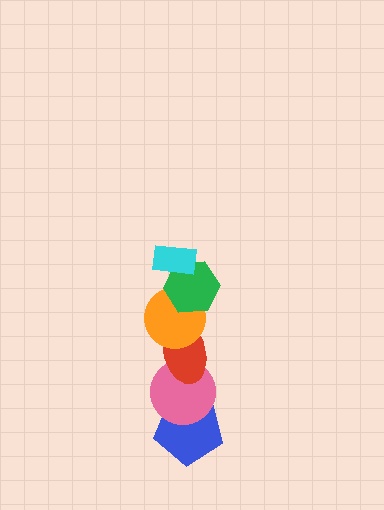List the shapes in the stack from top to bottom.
From top to bottom: the cyan rectangle, the green hexagon, the orange circle, the red ellipse, the pink circle, the blue pentagon.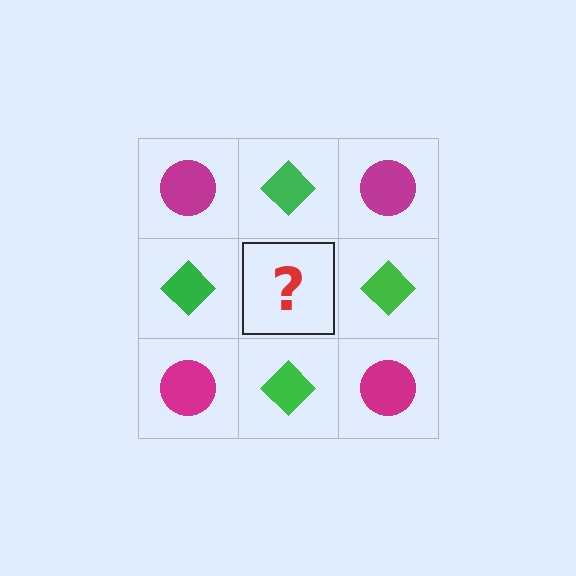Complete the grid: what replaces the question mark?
The question mark should be replaced with a magenta circle.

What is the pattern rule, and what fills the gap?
The rule is that it alternates magenta circle and green diamond in a checkerboard pattern. The gap should be filled with a magenta circle.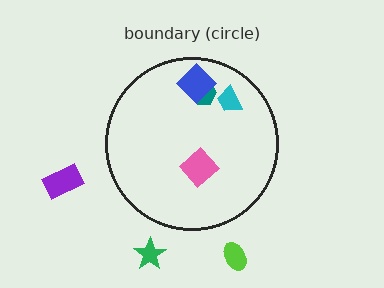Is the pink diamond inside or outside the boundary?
Inside.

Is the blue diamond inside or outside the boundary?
Inside.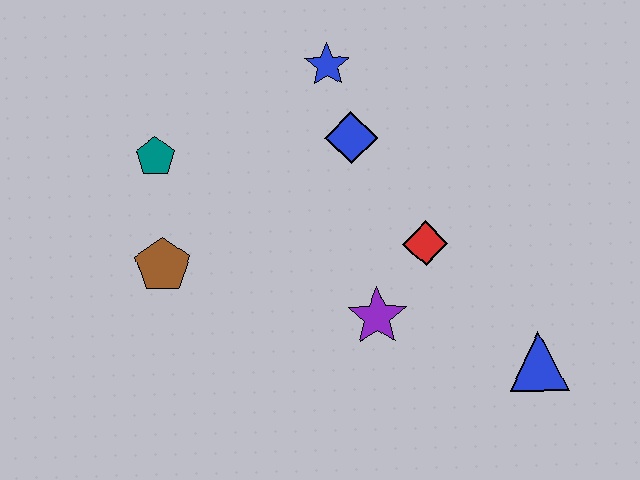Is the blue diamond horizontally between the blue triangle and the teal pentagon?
Yes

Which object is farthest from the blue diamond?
The blue triangle is farthest from the blue diamond.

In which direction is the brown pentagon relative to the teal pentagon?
The brown pentagon is below the teal pentagon.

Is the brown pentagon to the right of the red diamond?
No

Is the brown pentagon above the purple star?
Yes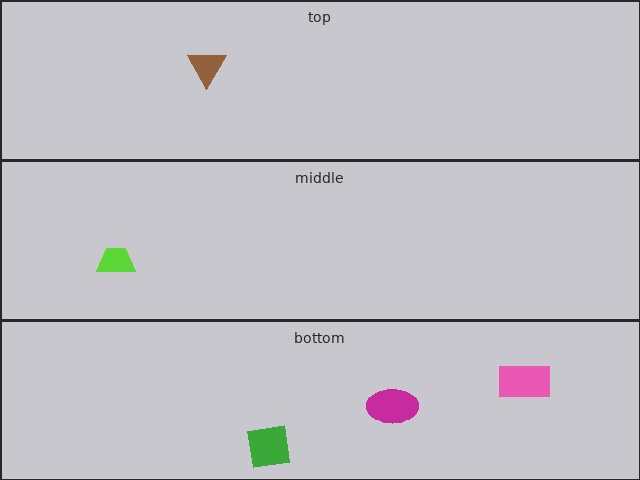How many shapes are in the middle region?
1.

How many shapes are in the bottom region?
3.